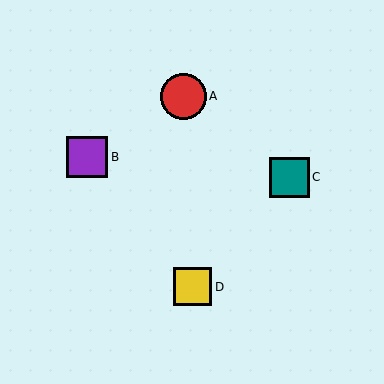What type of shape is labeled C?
Shape C is a teal square.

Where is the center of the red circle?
The center of the red circle is at (183, 96).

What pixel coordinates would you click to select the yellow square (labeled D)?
Click at (193, 287) to select the yellow square D.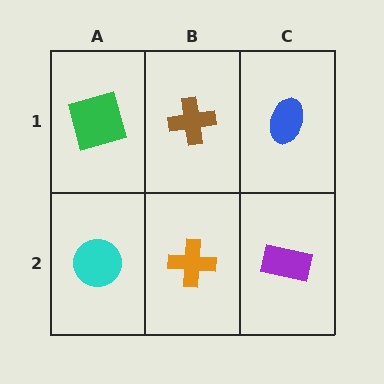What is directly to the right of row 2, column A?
An orange cross.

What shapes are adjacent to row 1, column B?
An orange cross (row 2, column B), a green square (row 1, column A), a blue ellipse (row 1, column C).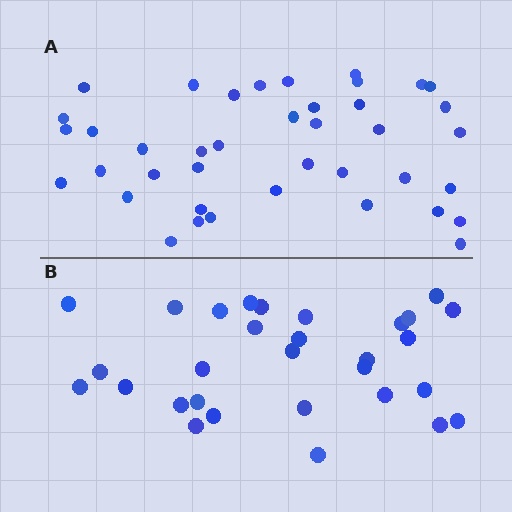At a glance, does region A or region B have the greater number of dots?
Region A (the top region) has more dots.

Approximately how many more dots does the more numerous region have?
Region A has roughly 10 or so more dots than region B.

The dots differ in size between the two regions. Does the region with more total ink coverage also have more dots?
No. Region B has more total ink coverage because its dots are larger, but region A actually contains more individual dots. Total area can be misleading — the number of items is what matters here.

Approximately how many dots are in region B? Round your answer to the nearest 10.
About 30 dots.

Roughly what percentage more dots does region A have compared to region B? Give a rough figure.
About 35% more.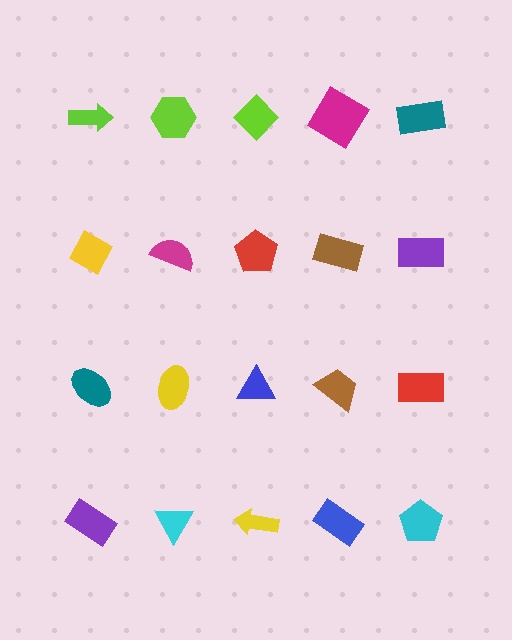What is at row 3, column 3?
A blue triangle.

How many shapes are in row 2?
5 shapes.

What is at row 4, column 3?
A yellow arrow.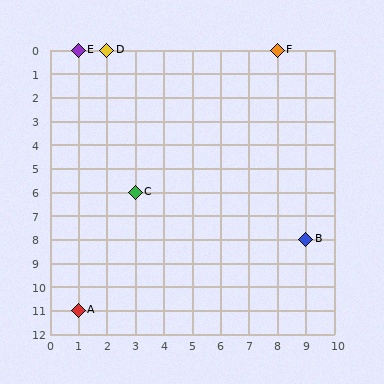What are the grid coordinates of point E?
Point E is at grid coordinates (1, 0).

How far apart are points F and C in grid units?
Points F and C are 5 columns and 6 rows apart (about 7.8 grid units diagonally).